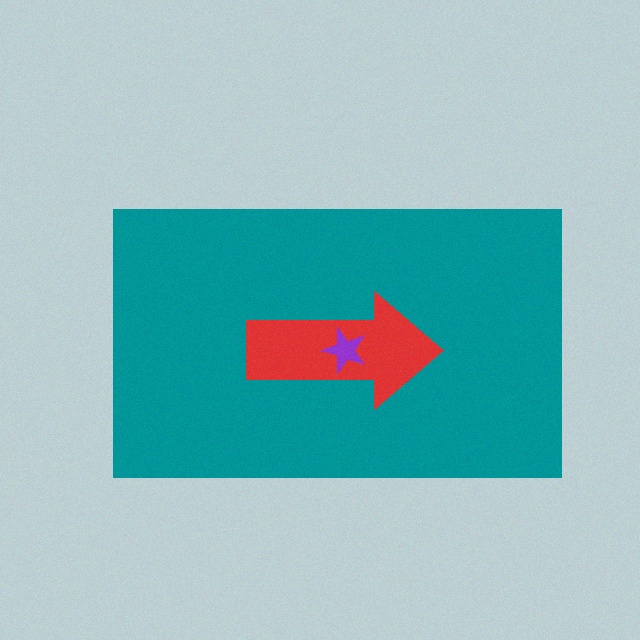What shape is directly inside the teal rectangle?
The red arrow.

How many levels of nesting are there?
3.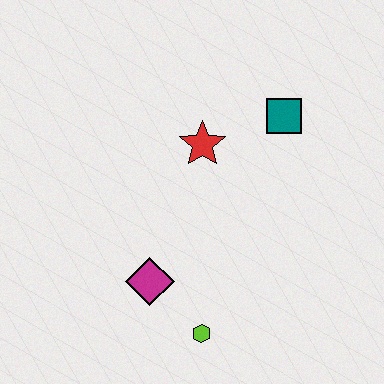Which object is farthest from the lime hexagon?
The teal square is farthest from the lime hexagon.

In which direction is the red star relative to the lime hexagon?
The red star is above the lime hexagon.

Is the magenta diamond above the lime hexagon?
Yes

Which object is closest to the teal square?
The red star is closest to the teal square.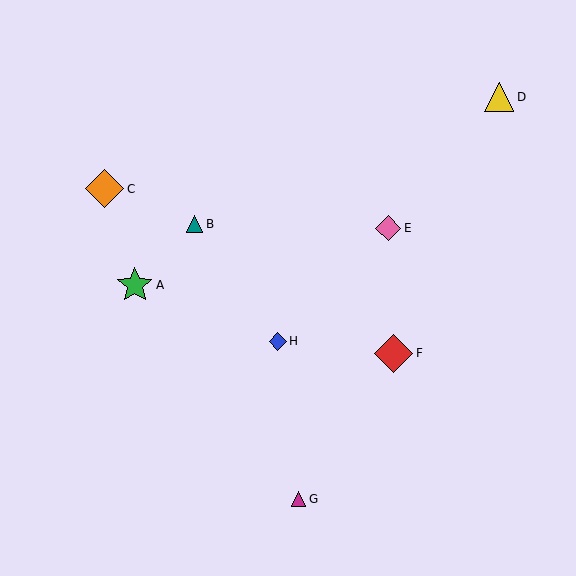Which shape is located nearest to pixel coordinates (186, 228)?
The teal triangle (labeled B) at (194, 224) is nearest to that location.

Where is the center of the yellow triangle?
The center of the yellow triangle is at (499, 97).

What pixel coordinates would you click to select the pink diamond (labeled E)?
Click at (388, 228) to select the pink diamond E.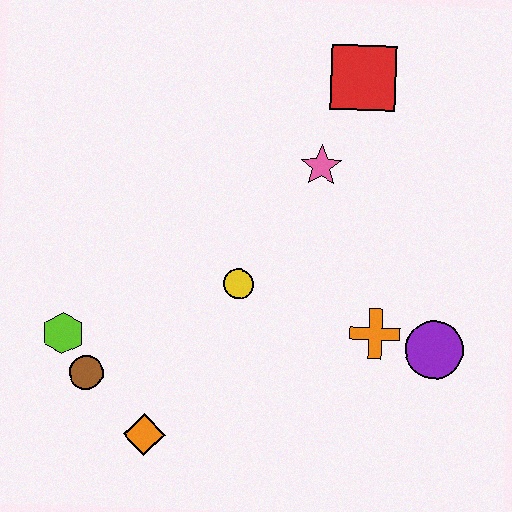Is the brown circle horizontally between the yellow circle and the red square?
No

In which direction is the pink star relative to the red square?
The pink star is below the red square.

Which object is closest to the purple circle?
The orange cross is closest to the purple circle.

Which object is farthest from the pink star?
The orange diamond is farthest from the pink star.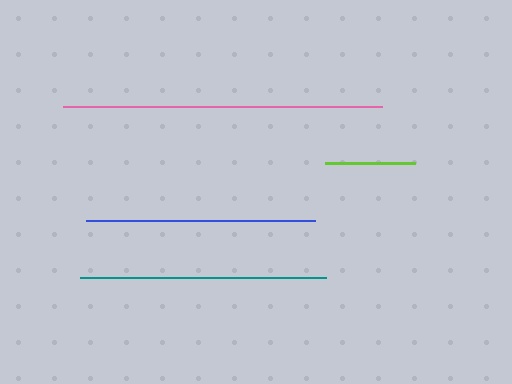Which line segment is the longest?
The pink line is the longest at approximately 319 pixels.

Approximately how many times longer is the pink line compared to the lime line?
The pink line is approximately 3.5 times the length of the lime line.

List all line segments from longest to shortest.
From longest to shortest: pink, teal, blue, lime.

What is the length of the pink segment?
The pink segment is approximately 319 pixels long.